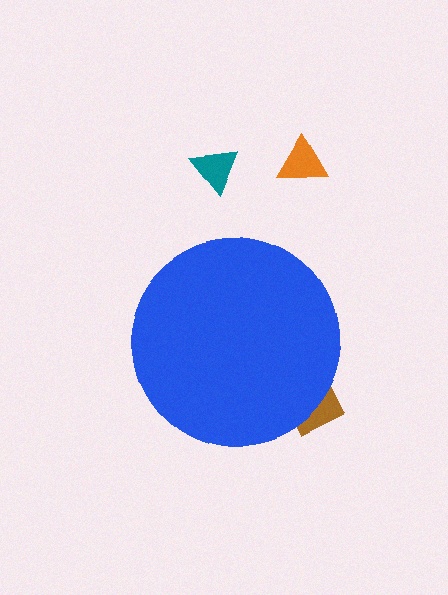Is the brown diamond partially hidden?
Yes, the brown diamond is partially hidden behind the blue circle.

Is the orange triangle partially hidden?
No, the orange triangle is fully visible.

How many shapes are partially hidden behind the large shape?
1 shape is partially hidden.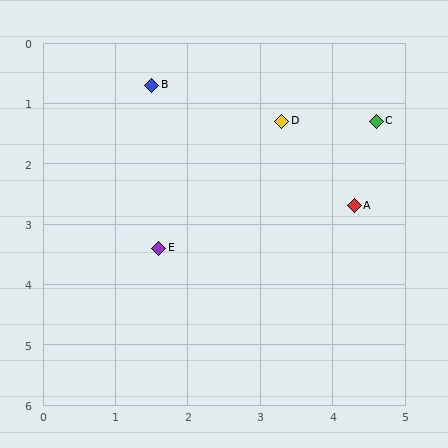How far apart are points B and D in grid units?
Points B and D are about 1.9 grid units apart.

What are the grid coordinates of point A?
Point A is at approximately (4.3, 2.7).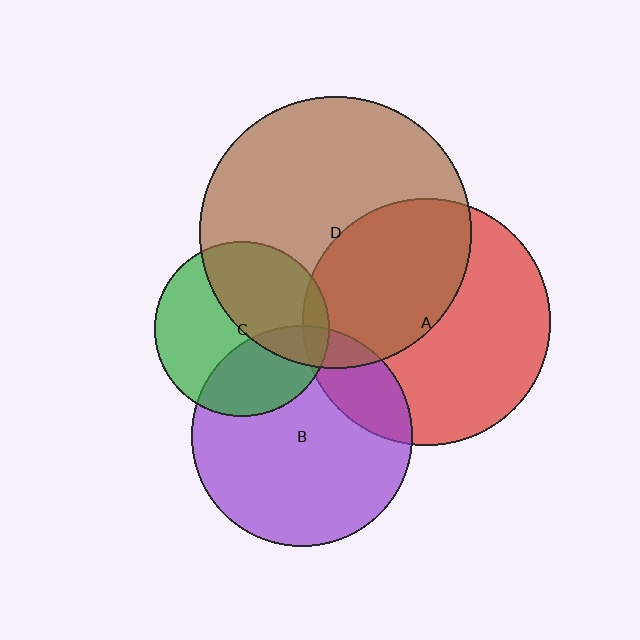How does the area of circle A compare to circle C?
Approximately 2.0 times.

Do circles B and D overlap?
Yes.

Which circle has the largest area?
Circle D (brown).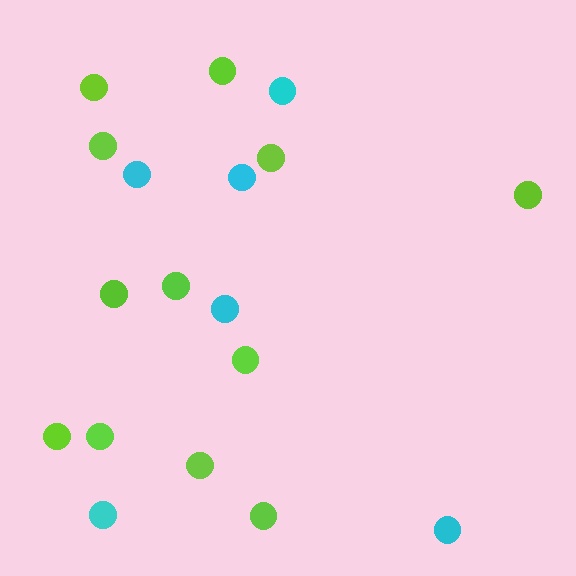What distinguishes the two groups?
There are 2 groups: one group of cyan circles (6) and one group of lime circles (12).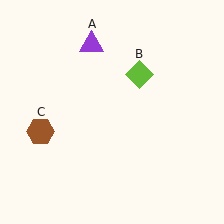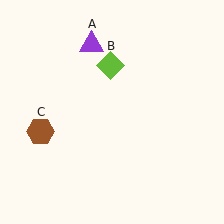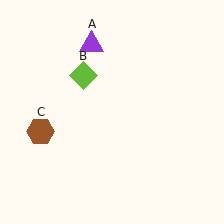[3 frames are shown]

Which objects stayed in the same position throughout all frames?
Purple triangle (object A) and brown hexagon (object C) remained stationary.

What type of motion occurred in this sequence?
The lime diamond (object B) rotated counterclockwise around the center of the scene.